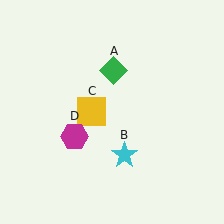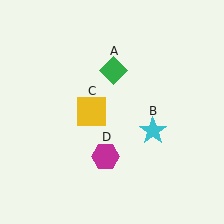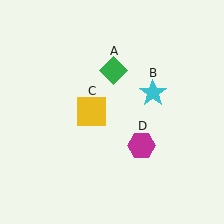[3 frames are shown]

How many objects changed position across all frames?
2 objects changed position: cyan star (object B), magenta hexagon (object D).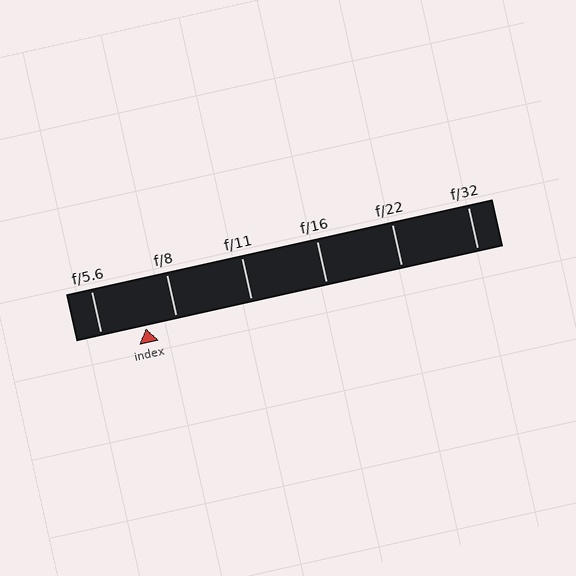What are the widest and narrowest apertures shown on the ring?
The widest aperture shown is f/5.6 and the narrowest is f/32.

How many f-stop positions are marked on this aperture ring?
There are 6 f-stop positions marked.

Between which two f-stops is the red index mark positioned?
The index mark is between f/5.6 and f/8.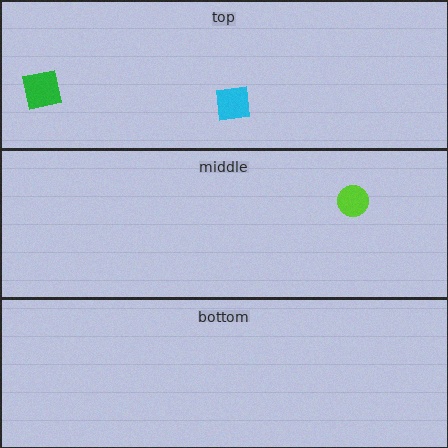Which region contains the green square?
The top region.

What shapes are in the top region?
The green square, the cyan square.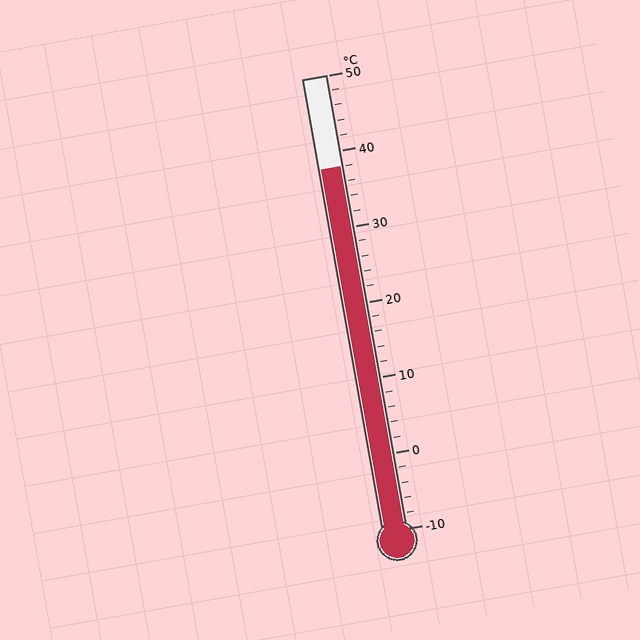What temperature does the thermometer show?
The thermometer shows approximately 38°C.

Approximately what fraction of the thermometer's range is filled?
The thermometer is filled to approximately 80% of its range.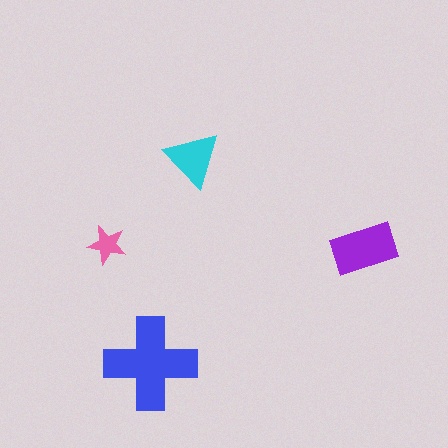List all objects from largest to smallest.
The blue cross, the purple rectangle, the cyan triangle, the pink star.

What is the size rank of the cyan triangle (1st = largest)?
3rd.